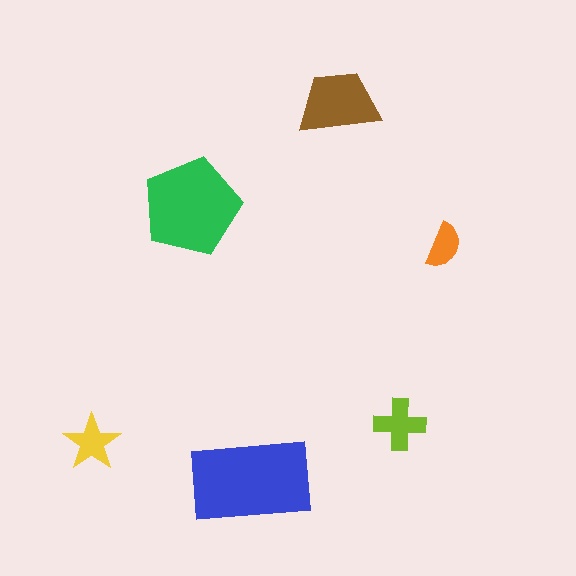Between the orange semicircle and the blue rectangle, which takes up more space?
The blue rectangle.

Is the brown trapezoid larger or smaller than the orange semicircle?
Larger.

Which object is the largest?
The blue rectangle.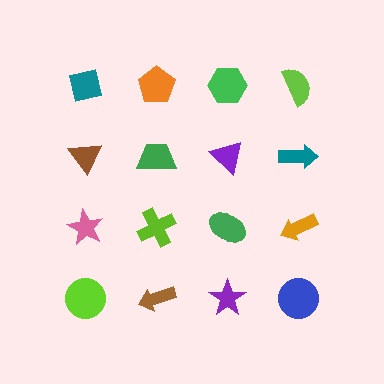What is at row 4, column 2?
A brown arrow.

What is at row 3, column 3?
A green ellipse.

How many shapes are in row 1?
4 shapes.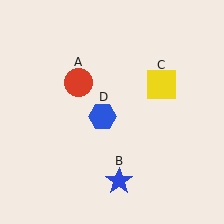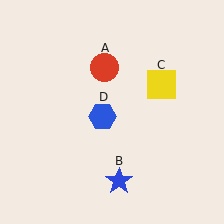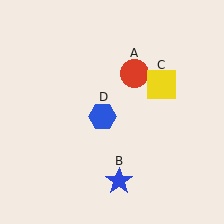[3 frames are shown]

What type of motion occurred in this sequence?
The red circle (object A) rotated clockwise around the center of the scene.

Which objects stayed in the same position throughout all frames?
Blue star (object B) and yellow square (object C) and blue hexagon (object D) remained stationary.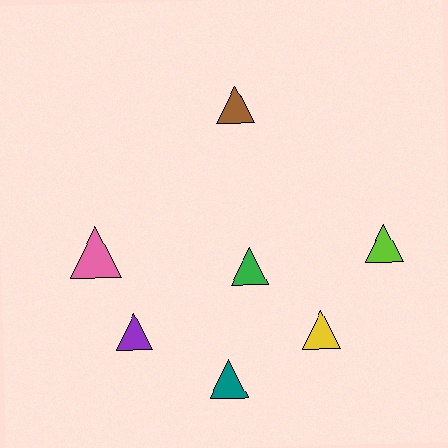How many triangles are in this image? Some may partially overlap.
There are 7 triangles.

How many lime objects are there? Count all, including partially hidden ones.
There is 1 lime object.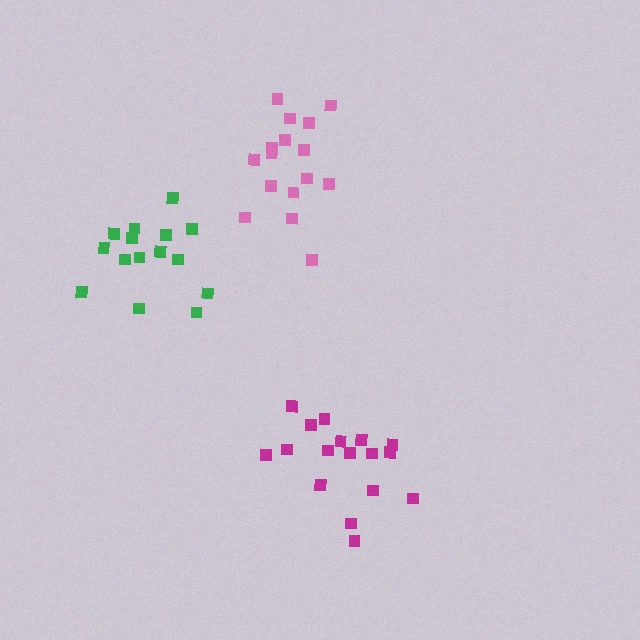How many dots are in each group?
Group 1: 17 dots, Group 2: 15 dots, Group 3: 16 dots (48 total).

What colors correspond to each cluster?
The clusters are colored: magenta, green, pink.